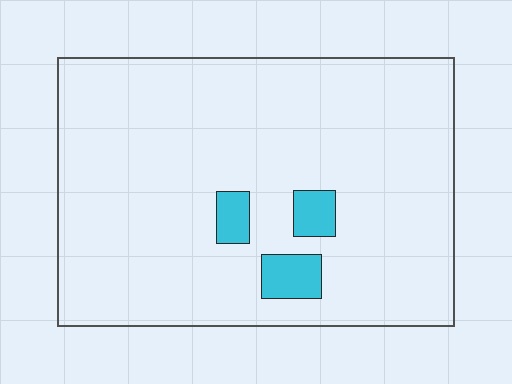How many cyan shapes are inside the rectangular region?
3.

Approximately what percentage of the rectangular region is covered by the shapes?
Approximately 5%.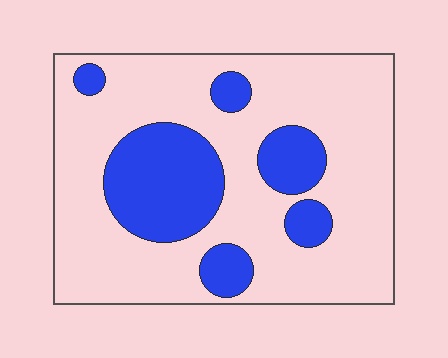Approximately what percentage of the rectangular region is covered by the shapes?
Approximately 25%.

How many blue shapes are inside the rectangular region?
6.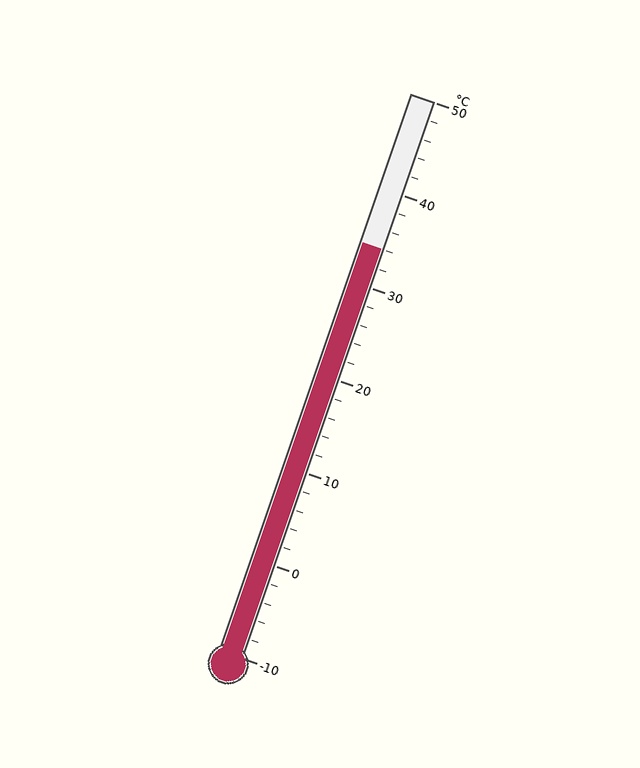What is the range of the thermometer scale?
The thermometer scale ranges from -10°C to 50°C.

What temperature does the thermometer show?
The thermometer shows approximately 34°C.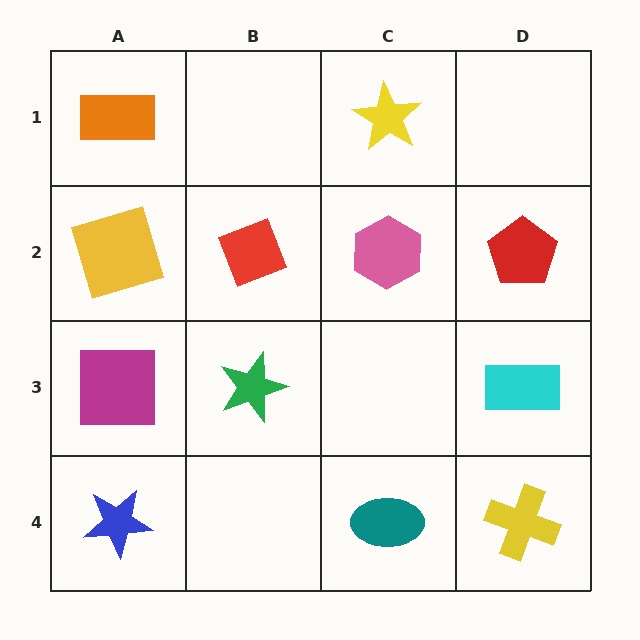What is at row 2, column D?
A red pentagon.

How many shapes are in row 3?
3 shapes.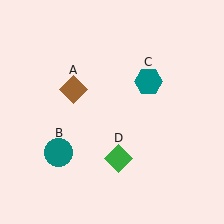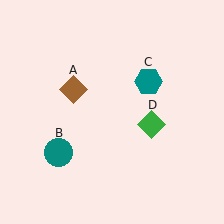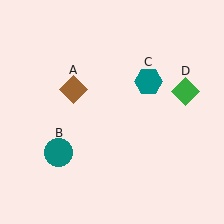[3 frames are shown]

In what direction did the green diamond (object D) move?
The green diamond (object D) moved up and to the right.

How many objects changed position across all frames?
1 object changed position: green diamond (object D).